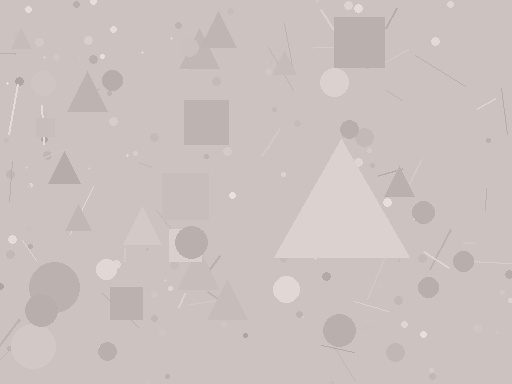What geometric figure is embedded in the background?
A triangle is embedded in the background.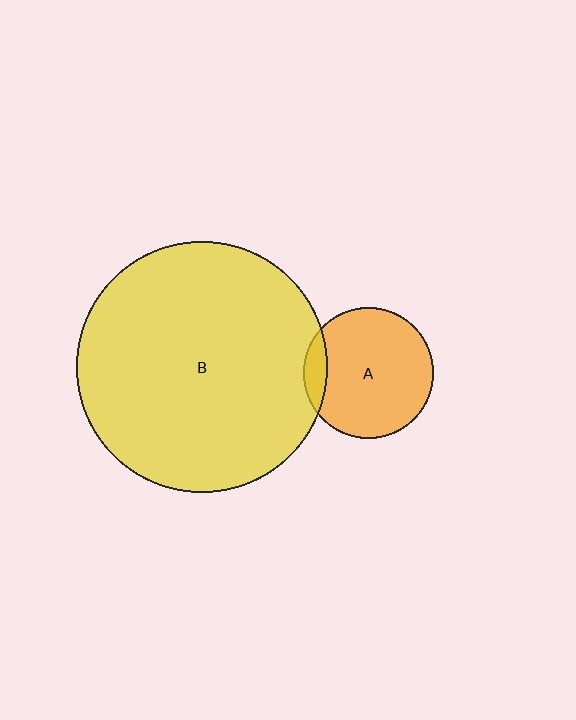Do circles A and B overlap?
Yes.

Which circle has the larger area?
Circle B (yellow).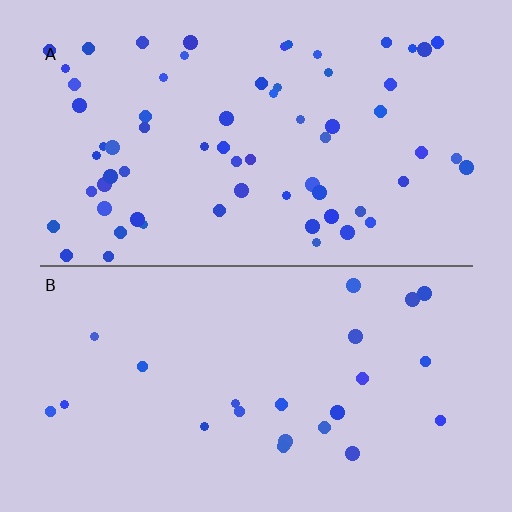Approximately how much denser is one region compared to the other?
Approximately 2.8× — region A over region B.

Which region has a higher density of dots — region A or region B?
A (the top).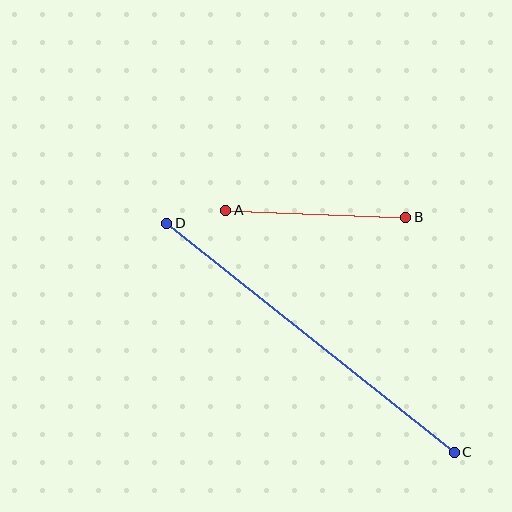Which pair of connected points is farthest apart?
Points C and D are farthest apart.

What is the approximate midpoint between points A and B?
The midpoint is at approximately (316, 214) pixels.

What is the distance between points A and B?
The distance is approximately 180 pixels.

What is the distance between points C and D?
The distance is approximately 367 pixels.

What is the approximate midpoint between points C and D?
The midpoint is at approximately (310, 338) pixels.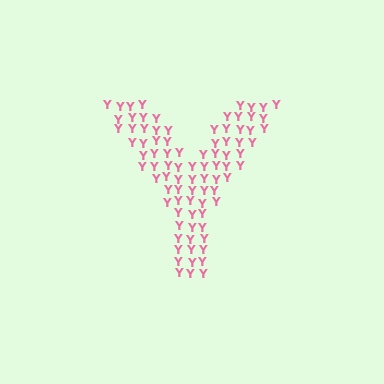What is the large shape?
The large shape is the letter Y.